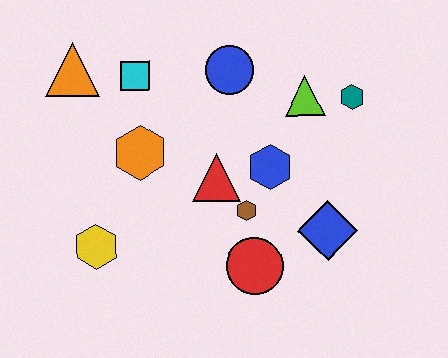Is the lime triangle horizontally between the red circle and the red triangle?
No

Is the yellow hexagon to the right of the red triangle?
No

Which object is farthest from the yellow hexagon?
The teal hexagon is farthest from the yellow hexagon.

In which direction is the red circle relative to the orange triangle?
The red circle is below the orange triangle.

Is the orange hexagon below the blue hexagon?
No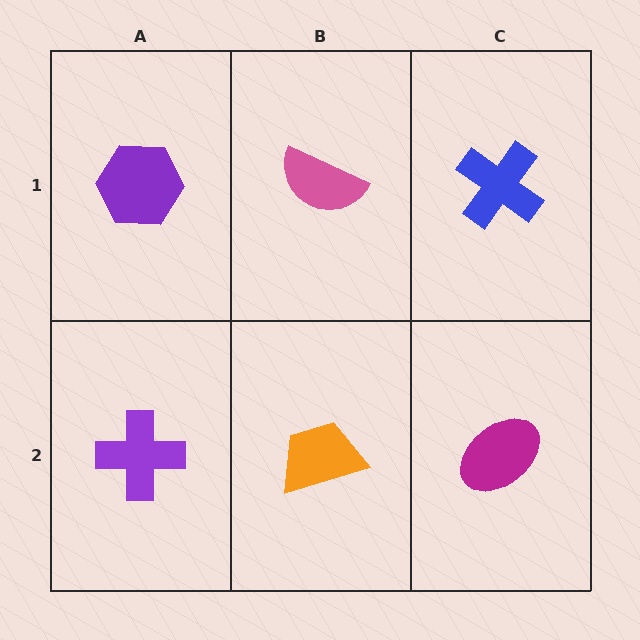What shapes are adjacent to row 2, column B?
A pink semicircle (row 1, column B), a purple cross (row 2, column A), a magenta ellipse (row 2, column C).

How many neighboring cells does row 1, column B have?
3.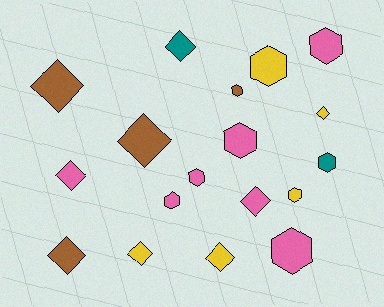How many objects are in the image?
There are 18 objects.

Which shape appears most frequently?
Hexagon, with 9 objects.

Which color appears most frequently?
Pink, with 7 objects.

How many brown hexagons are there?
There is 1 brown hexagon.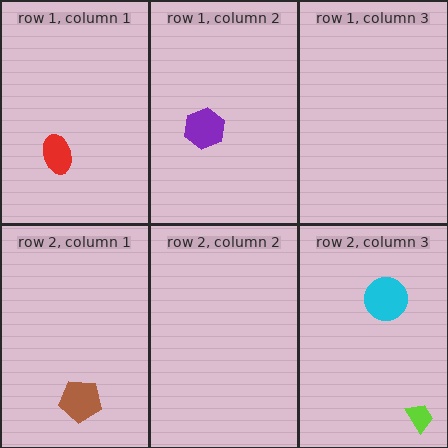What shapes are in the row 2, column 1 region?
The brown pentagon.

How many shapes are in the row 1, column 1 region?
1.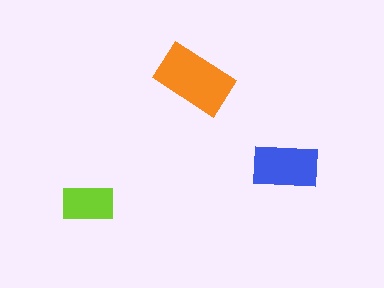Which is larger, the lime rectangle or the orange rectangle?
The orange one.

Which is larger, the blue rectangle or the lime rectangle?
The blue one.